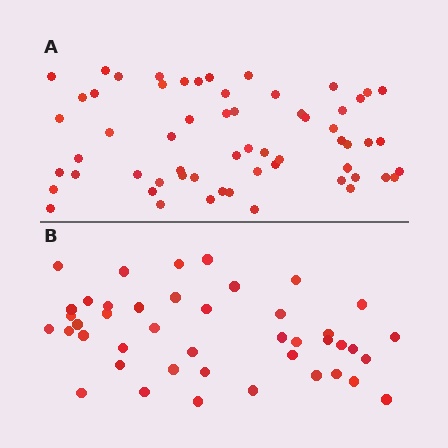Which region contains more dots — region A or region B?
Region A (the top region) has more dots.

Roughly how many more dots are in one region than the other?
Region A has approximately 15 more dots than region B.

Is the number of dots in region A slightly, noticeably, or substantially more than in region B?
Region A has noticeably more, but not dramatically so. The ratio is roughly 1.4 to 1.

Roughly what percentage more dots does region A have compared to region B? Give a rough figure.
About 40% more.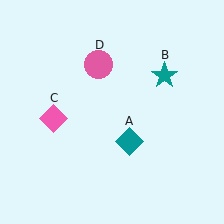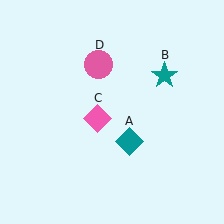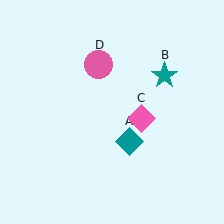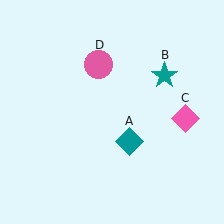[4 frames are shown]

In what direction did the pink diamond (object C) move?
The pink diamond (object C) moved right.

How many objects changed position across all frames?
1 object changed position: pink diamond (object C).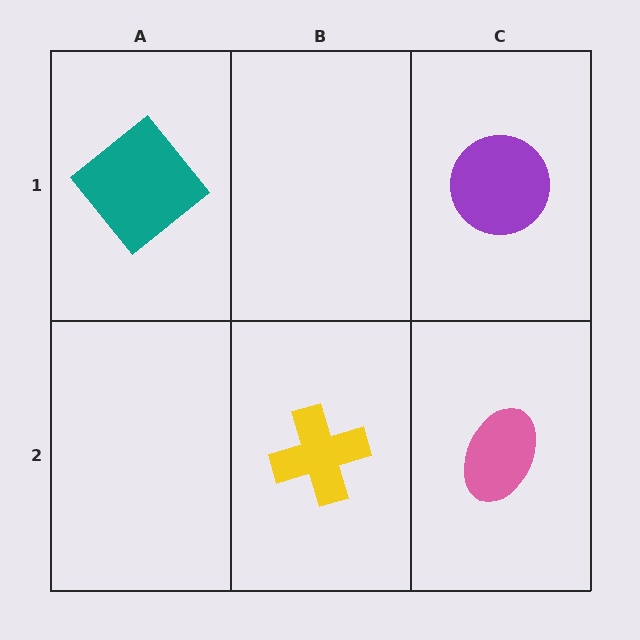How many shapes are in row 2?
2 shapes.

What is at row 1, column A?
A teal diamond.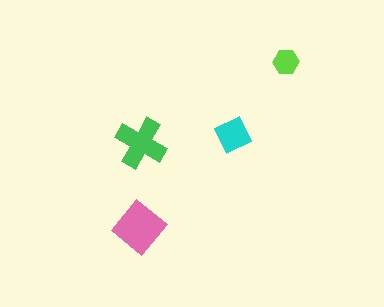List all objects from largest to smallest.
The pink diamond, the green cross, the cyan diamond, the lime hexagon.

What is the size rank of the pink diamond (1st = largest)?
1st.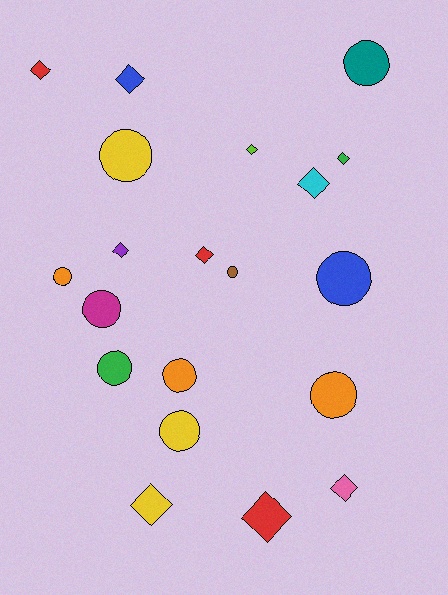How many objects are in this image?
There are 20 objects.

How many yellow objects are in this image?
There are 3 yellow objects.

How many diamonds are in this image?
There are 10 diamonds.